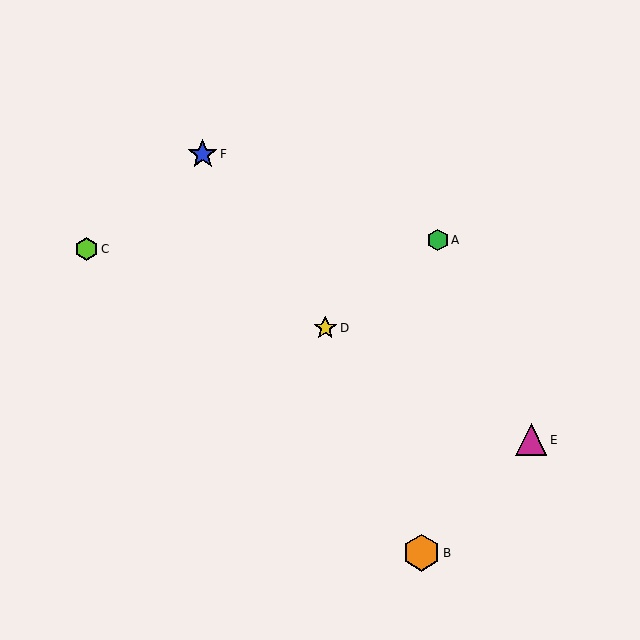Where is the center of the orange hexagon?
The center of the orange hexagon is at (422, 553).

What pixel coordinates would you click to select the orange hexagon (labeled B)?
Click at (422, 553) to select the orange hexagon B.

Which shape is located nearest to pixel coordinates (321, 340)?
The yellow star (labeled D) at (325, 328) is nearest to that location.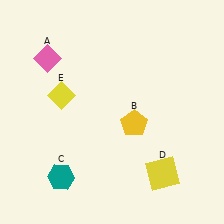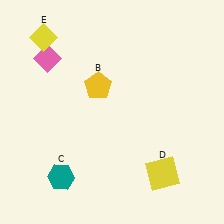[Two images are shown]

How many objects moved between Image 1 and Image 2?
2 objects moved between the two images.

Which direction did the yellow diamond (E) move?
The yellow diamond (E) moved up.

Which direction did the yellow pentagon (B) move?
The yellow pentagon (B) moved up.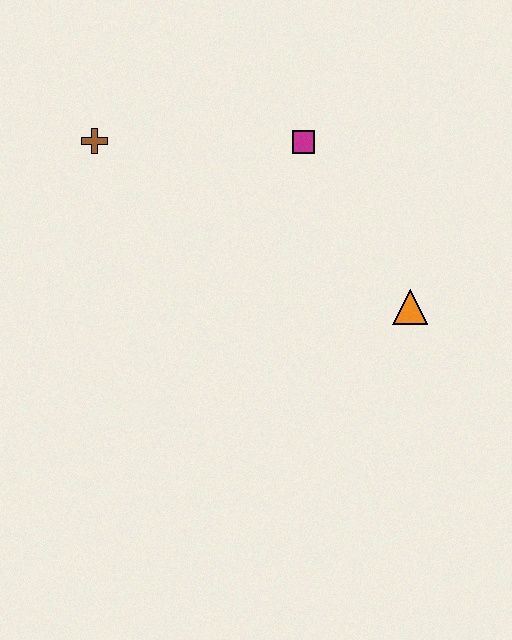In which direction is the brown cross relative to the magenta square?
The brown cross is to the left of the magenta square.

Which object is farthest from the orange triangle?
The brown cross is farthest from the orange triangle.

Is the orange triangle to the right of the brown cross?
Yes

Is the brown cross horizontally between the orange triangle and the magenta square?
No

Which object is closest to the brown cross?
The magenta square is closest to the brown cross.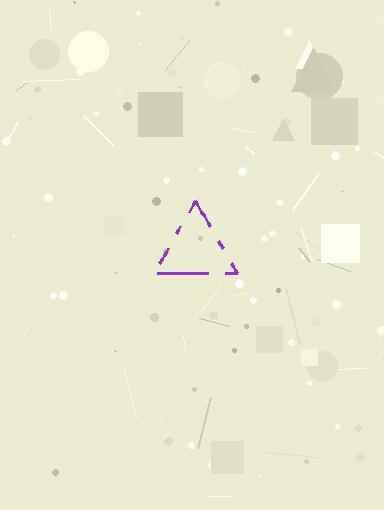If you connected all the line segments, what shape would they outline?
They would outline a triangle.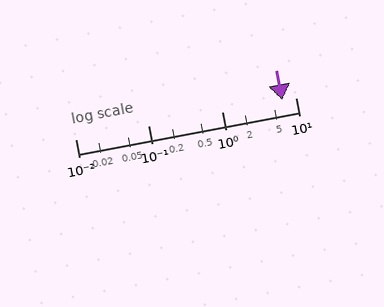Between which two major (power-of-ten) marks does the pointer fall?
The pointer is between 1 and 10.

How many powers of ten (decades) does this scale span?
The scale spans 3 decades, from 0.01 to 10.